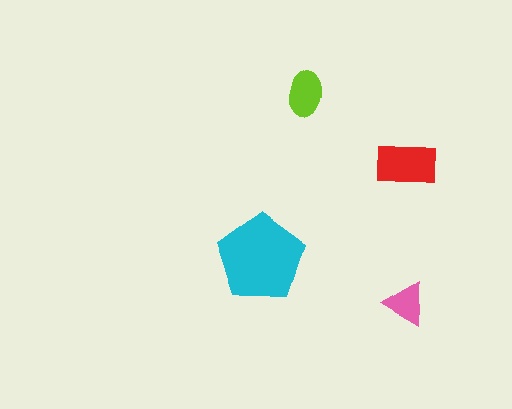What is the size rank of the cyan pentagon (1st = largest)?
1st.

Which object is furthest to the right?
The pink triangle is rightmost.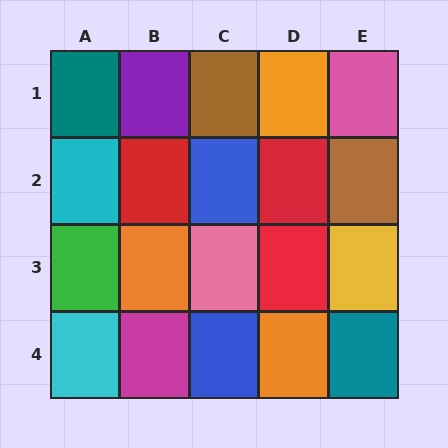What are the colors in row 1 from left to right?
Teal, purple, brown, orange, pink.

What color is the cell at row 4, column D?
Orange.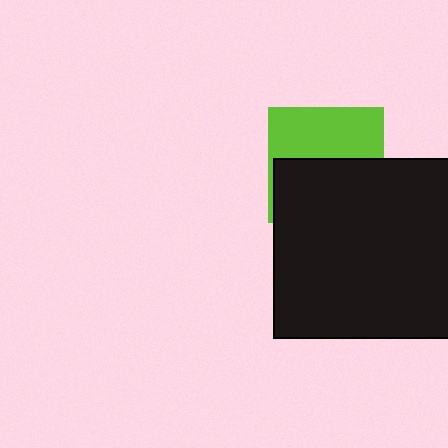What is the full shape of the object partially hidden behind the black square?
The partially hidden object is a lime square.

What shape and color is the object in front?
The object in front is a black square.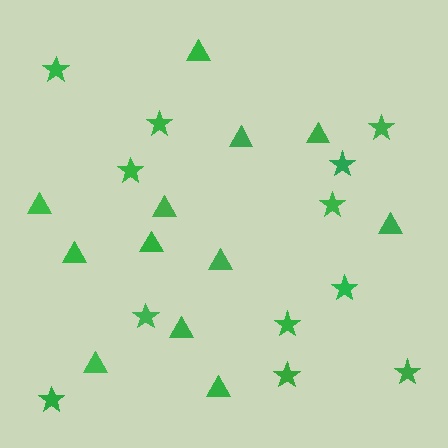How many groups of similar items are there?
There are 2 groups: one group of triangles (12) and one group of stars (12).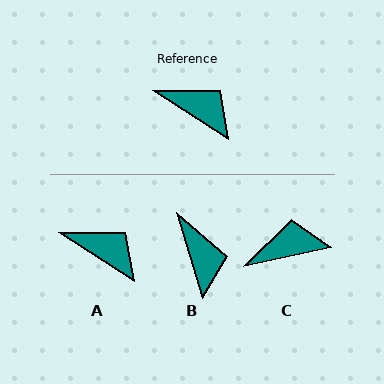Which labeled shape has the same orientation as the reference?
A.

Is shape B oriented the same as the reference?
No, it is off by about 41 degrees.